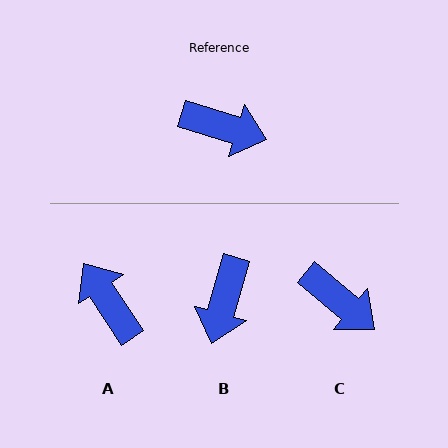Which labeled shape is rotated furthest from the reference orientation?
A, about 140 degrees away.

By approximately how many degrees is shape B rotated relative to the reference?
Approximately 89 degrees clockwise.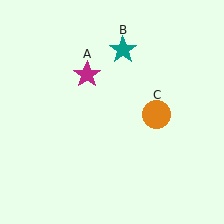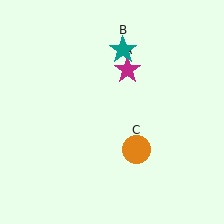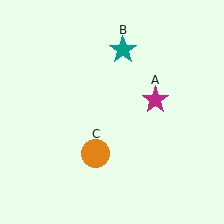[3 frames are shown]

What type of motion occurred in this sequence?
The magenta star (object A), orange circle (object C) rotated clockwise around the center of the scene.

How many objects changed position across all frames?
2 objects changed position: magenta star (object A), orange circle (object C).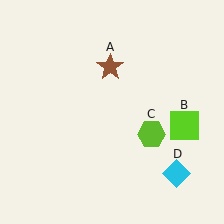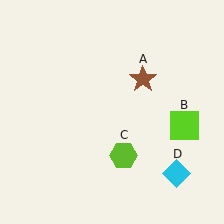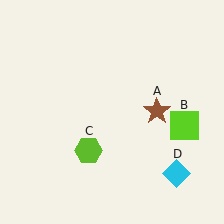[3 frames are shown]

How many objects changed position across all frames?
2 objects changed position: brown star (object A), lime hexagon (object C).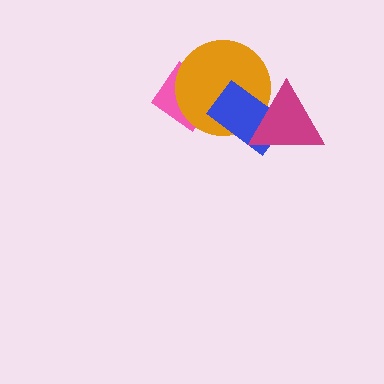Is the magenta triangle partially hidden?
No, no other shape covers it.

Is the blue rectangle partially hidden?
Yes, it is partially covered by another shape.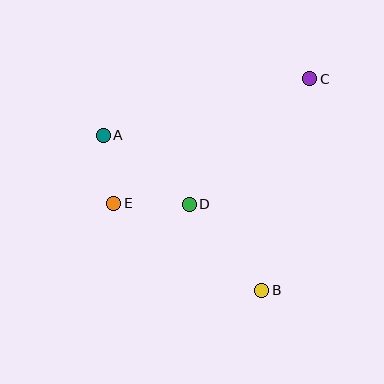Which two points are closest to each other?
Points A and E are closest to each other.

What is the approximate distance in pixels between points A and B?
The distance between A and B is approximately 222 pixels.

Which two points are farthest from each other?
Points C and E are farthest from each other.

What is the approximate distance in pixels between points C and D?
The distance between C and D is approximately 174 pixels.